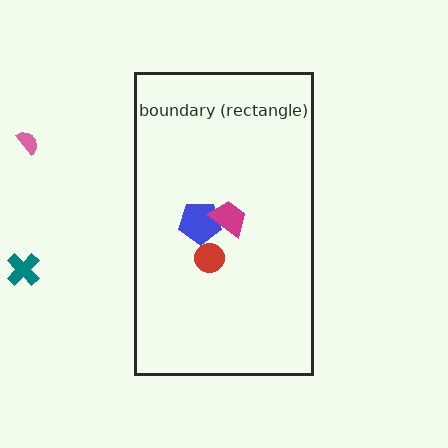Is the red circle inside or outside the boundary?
Inside.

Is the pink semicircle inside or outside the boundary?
Outside.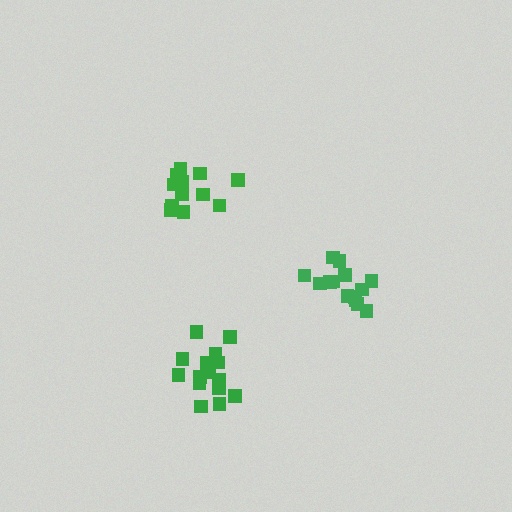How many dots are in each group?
Group 1: 15 dots, Group 2: 14 dots, Group 3: 13 dots (42 total).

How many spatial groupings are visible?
There are 3 spatial groupings.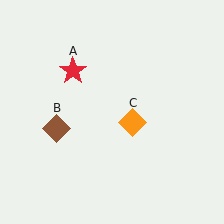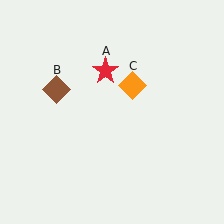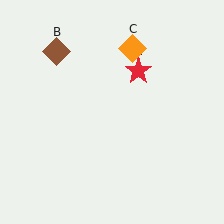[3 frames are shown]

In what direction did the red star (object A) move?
The red star (object A) moved right.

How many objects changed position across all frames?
3 objects changed position: red star (object A), brown diamond (object B), orange diamond (object C).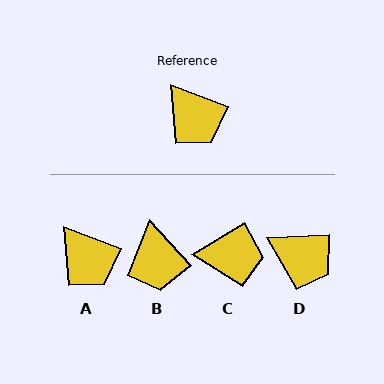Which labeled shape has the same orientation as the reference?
A.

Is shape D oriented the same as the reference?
No, it is off by about 25 degrees.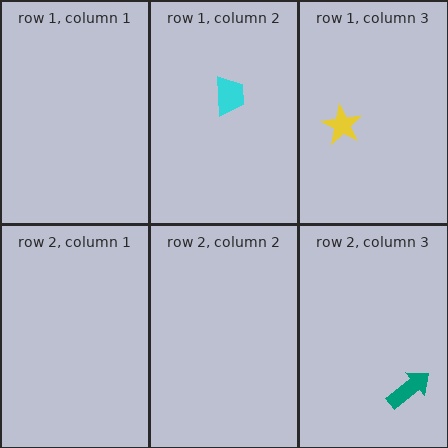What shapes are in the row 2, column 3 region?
The teal arrow.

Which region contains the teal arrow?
The row 2, column 3 region.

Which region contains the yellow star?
The row 1, column 3 region.